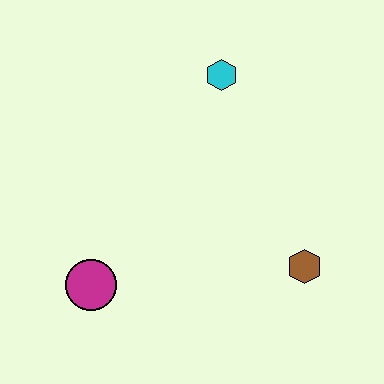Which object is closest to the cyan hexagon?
The brown hexagon is closest to the cyan hexagon.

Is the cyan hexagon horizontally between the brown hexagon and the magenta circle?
Yes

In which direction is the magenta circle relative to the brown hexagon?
The magenta circle is to the left of the brown hexagon.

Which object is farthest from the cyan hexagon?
The magenta circle is farthest from the cyan hexagon.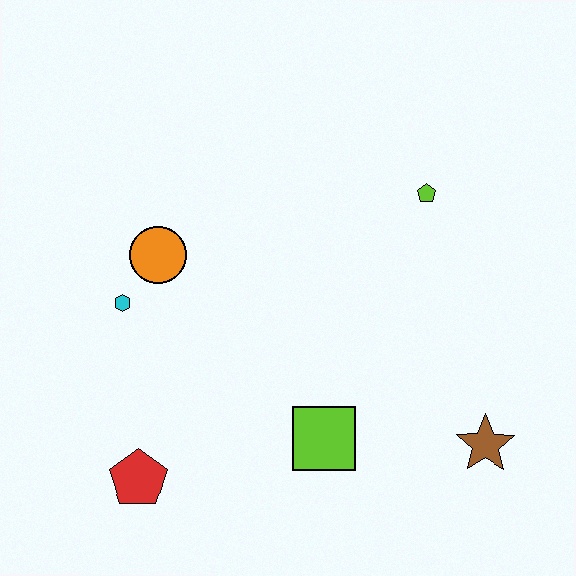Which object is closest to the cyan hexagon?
The orange circle is closest to the cyan hexagon.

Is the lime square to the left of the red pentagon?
No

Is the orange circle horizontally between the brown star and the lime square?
No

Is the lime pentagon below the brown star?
No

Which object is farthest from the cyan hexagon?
The brown star is farthest from the cyan hexagon.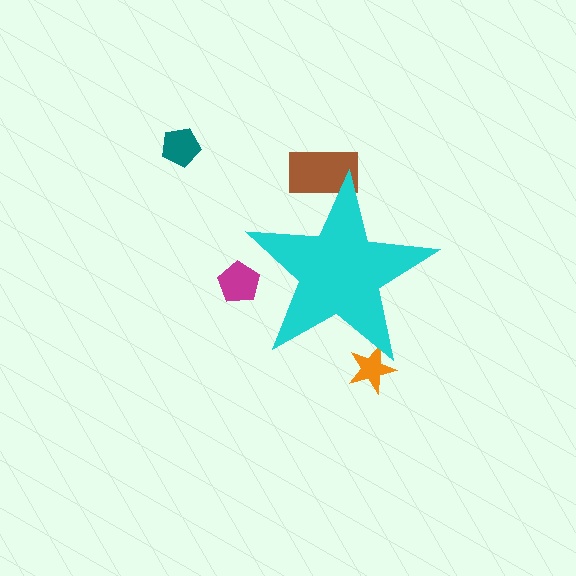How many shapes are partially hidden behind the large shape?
3 shapes are partially hidden.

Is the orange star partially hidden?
Yes, the orange star is partially hidden behind the cyan star.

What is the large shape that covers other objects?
A cyan star.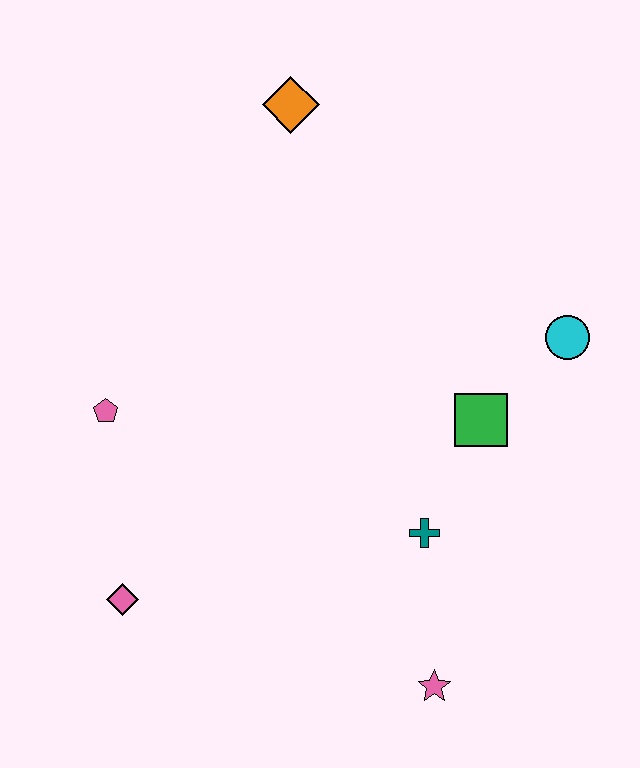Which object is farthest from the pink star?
The orange diamond is farthest from the pink star.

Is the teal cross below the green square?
Yes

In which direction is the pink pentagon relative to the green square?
The pink pentagon is to the left of the green square.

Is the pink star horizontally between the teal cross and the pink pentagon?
No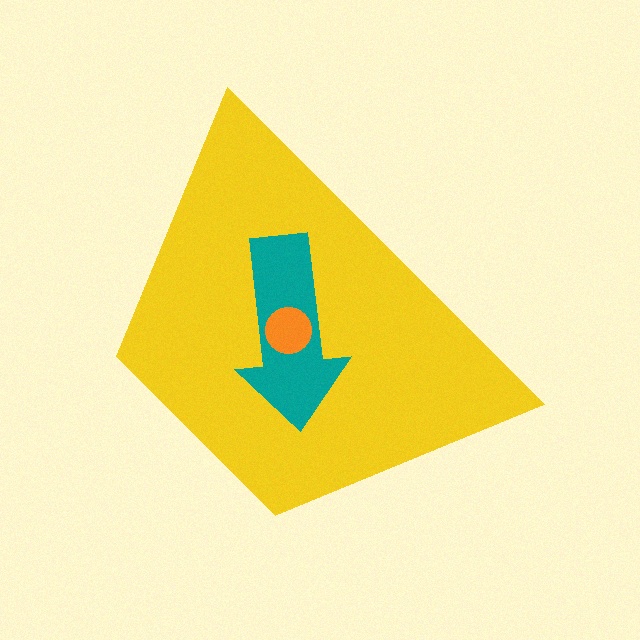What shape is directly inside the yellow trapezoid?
The teal arrow.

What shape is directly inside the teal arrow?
The orange circle.